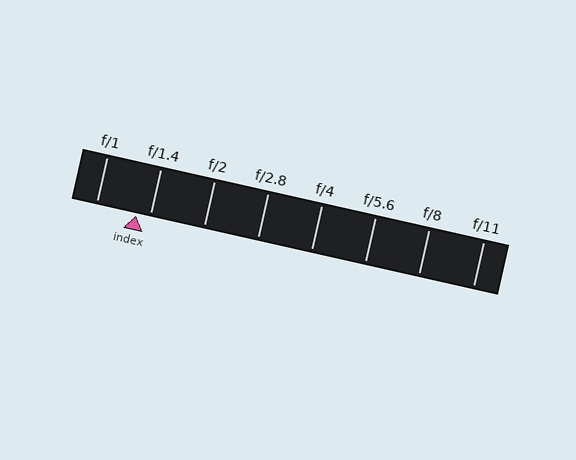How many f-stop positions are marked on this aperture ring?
There are 8 f-stop positions marked.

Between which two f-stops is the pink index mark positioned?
The index mark is between f/1 and f/1.4.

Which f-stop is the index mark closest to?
The index mark is closest to f/1.4.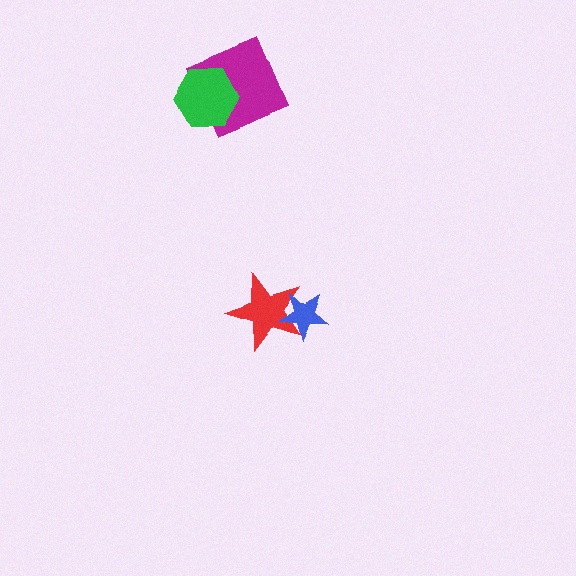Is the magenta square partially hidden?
Yes, it is partially covered by another shape.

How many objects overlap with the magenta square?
1 object overlaps with the magenta square.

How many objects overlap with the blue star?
1 object overlaps with the blue star.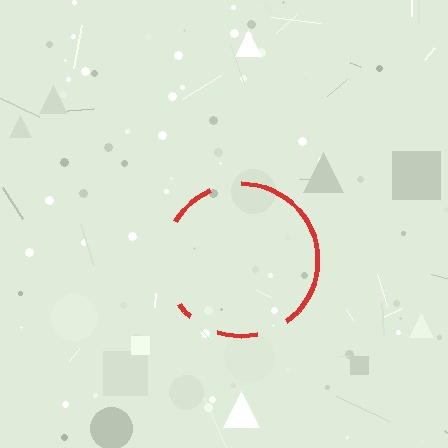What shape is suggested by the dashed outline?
The dashed outline suggests a circle.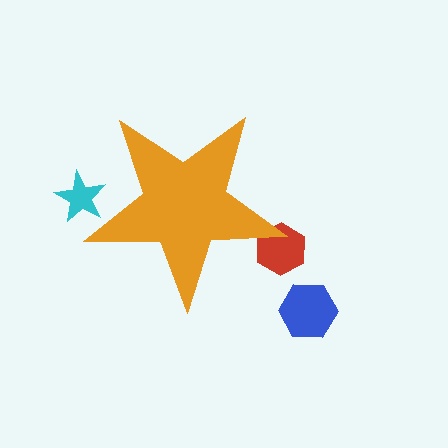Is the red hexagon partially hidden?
Yes, the red hexagon is partially hidden behind the orange star.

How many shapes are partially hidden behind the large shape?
2 shapes are partially hidden.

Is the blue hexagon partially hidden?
No, the blue hexagon is fully visible.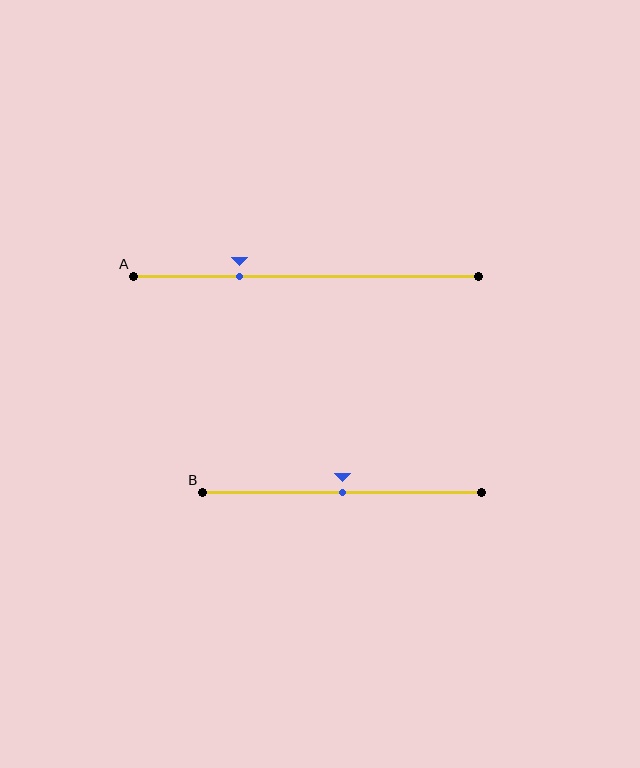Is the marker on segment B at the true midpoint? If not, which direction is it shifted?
Yes, the marker on segment B is at the true midpoint.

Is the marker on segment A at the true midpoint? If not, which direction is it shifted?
No, the marker on segment A is shifted to the left by about 19% of the segment length.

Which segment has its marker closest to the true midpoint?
Segment B has its marker closest to the true midpoint.